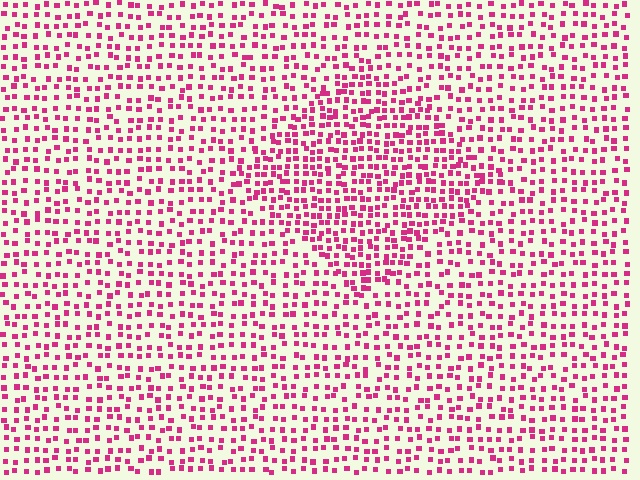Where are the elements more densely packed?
The elements are more densely packed inside the diamond boundary.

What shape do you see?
I see a diamond.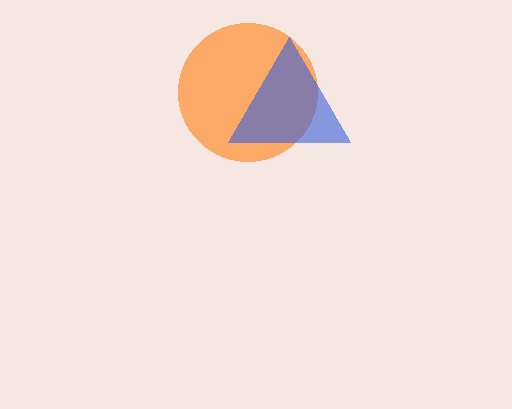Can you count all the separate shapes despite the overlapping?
Yes, there are 2 separate shapes.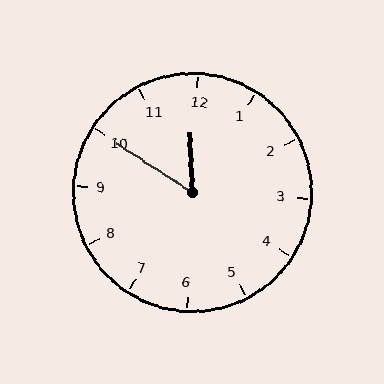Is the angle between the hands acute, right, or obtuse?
It is acute.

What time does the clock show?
11:50.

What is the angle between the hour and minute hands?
Approximately 55 degrees.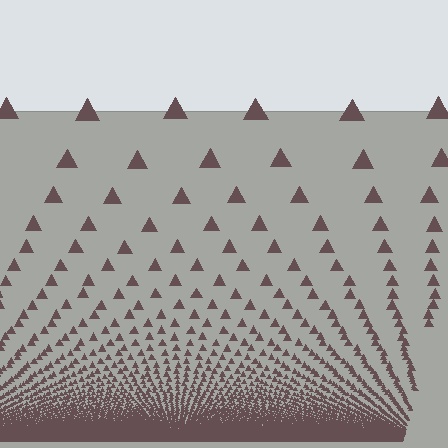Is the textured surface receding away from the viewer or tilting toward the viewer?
The surface appears to tilt toward the viewer. Texture elements get larger and sparser toward the top.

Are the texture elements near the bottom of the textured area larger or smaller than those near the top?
Smaller. The gradient is inverted — elements near the bottom are smaller and denser.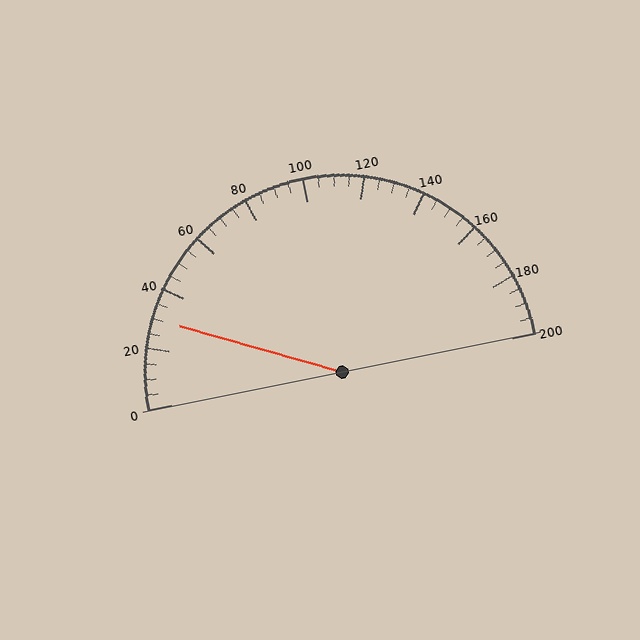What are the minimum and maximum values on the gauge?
The gauge ranges from 0 to 200.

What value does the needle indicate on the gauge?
The needle indicates approximately 30.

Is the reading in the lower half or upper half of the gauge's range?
The reading is in the lower half of the range (0 to 200).